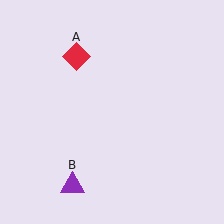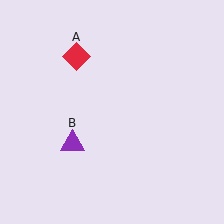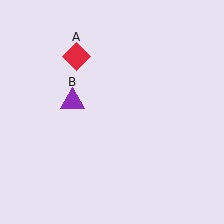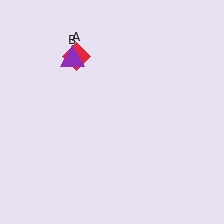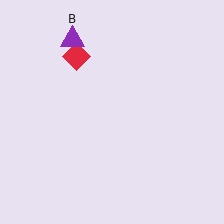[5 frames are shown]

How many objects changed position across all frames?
1 object changed position: purple triangle (object B).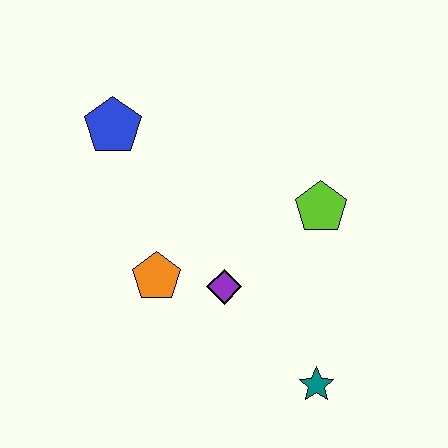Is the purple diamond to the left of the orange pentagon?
No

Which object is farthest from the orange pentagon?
The teal star is farthest from the orange pentagon.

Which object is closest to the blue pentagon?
The orange pentagon is closest to the blue pentagon.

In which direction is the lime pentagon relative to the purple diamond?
The lime pentagon is to the right of the purple diamond.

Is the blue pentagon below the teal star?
No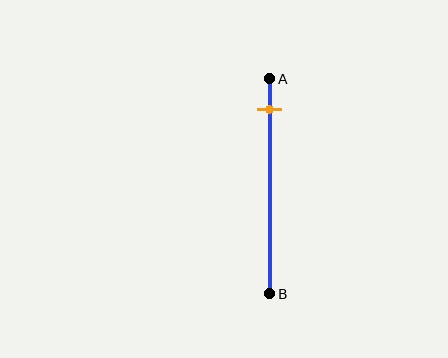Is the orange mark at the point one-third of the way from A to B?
No, the mark is at about 15% from A, not at the 33% one-third point.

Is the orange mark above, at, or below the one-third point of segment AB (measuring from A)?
The orange mark is above the one-third point of segment AB.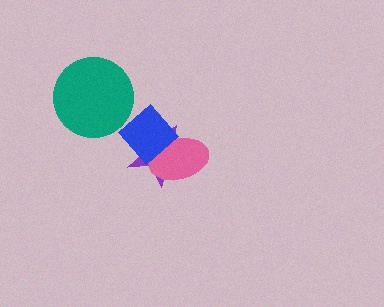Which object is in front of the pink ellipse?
The blue diamond is in front of the pink ellipse.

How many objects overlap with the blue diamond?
2 objects overlap with the blue diamond.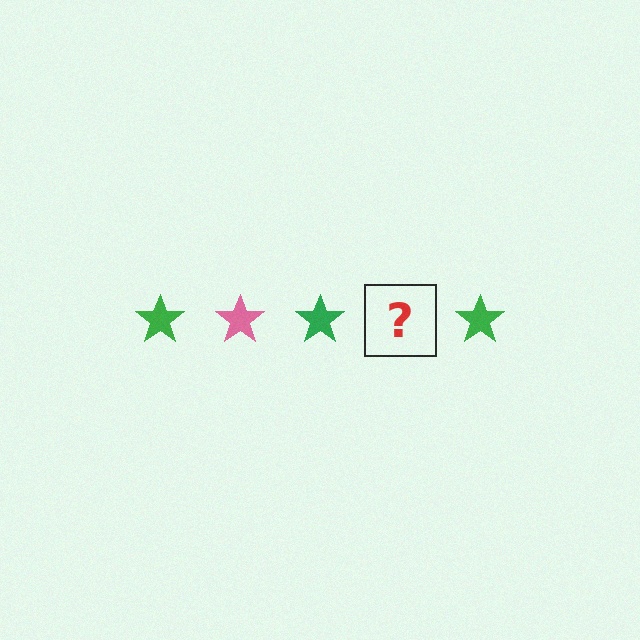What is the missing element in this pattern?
The missing element is a pink star.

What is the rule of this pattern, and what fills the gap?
The rule is that the pattern cycles through green, pink stars. The gap should be filled with a pink star.